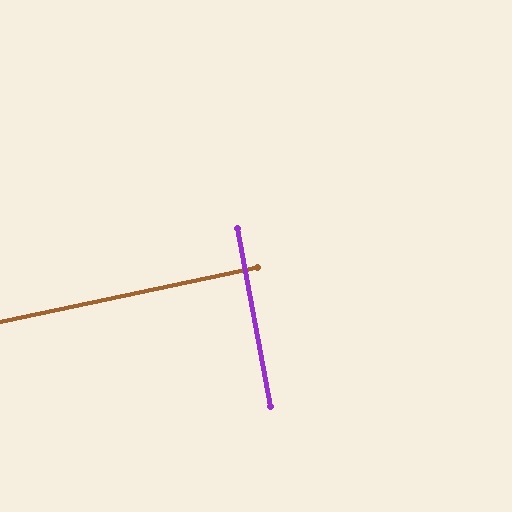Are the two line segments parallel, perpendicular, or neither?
Perpendicular — they meet at approximately 89°.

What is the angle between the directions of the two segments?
Approximately 89 degrees.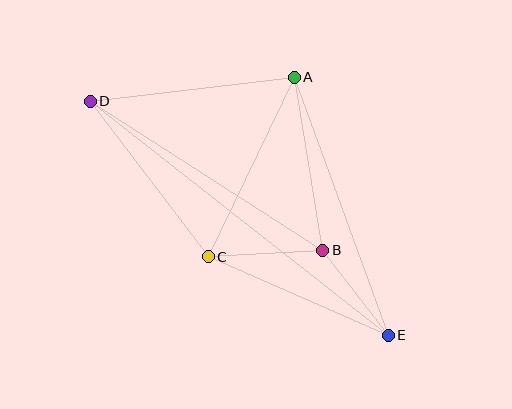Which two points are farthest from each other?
Points D and E are farthest from each other.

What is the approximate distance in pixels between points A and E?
The distance between A and E is approximately 275 pixels.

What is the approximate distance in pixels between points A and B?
The distance between A and B is approximately 175 pixels.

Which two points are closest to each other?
Points B and E are closest to each other.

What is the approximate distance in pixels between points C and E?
The distance between C and E is approximately 196 pixels.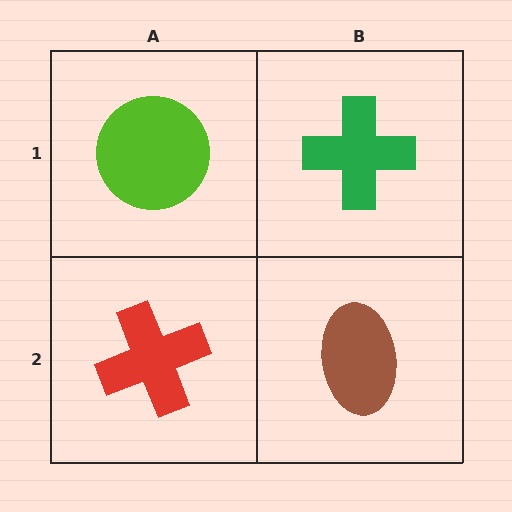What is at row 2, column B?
A brown ellipse.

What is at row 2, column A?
A red cross.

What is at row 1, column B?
A green cross.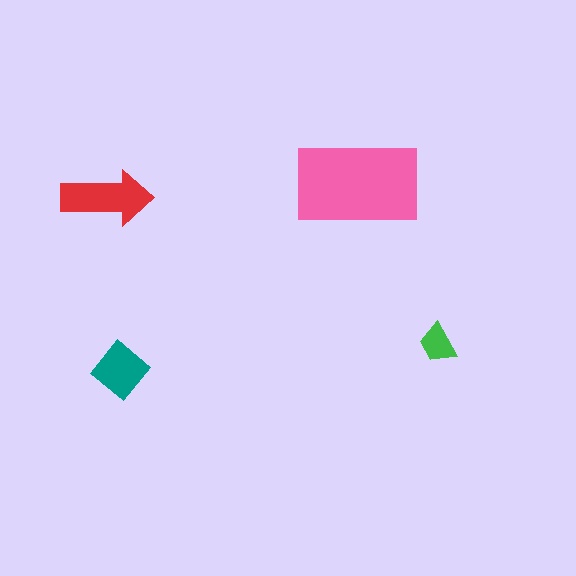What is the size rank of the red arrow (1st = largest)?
2nd.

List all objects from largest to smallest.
The pink rectangle, the red arrow, the teal diamond, the green trapezoid.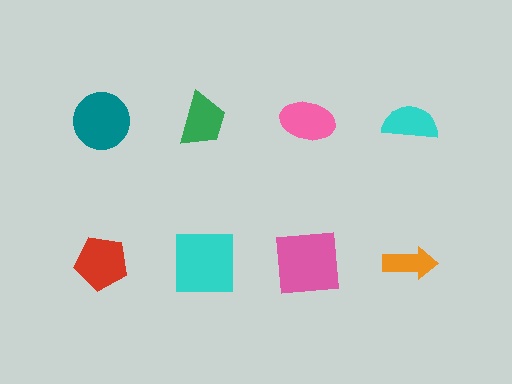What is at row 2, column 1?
A red pentagon.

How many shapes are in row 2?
4 shapes.